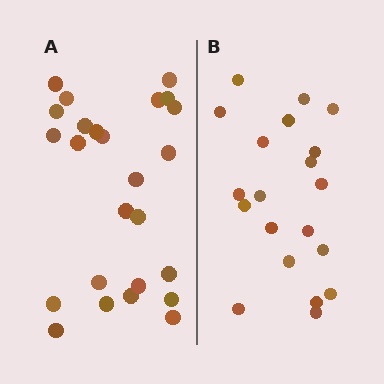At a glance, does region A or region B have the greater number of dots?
Region A (the left region) has more dots.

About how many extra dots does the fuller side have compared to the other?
Region A has about 5 more dots than region B.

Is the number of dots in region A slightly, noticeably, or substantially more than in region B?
Region A has noticeably more, but not dramatically so. The ratio is roughly 1.2 to 1.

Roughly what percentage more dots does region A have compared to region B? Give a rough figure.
About 25% more.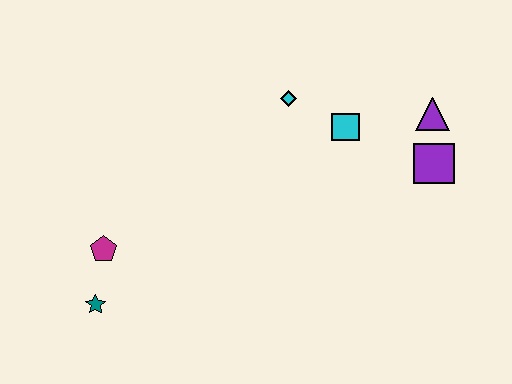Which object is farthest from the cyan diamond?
The teal star is farthest from the cyan diamond.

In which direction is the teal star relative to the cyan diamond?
The teal star is below the cyan diamond.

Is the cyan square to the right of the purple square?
No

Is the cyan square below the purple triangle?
Yes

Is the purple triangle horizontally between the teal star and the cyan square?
No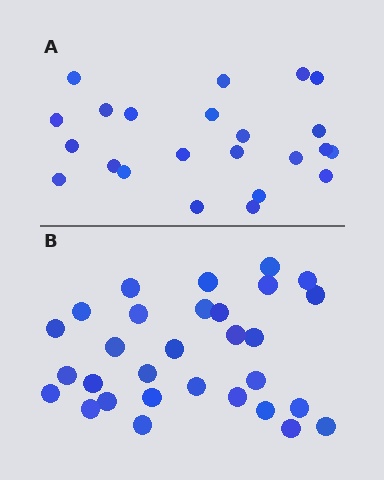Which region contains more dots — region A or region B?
Region B (the bottom region) has more dots.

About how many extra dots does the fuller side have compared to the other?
Region B has roughly 8 or so more dots than region A.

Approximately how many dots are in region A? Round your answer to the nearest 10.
About 20 dots. (The exact count is 23, which rounds to 20.)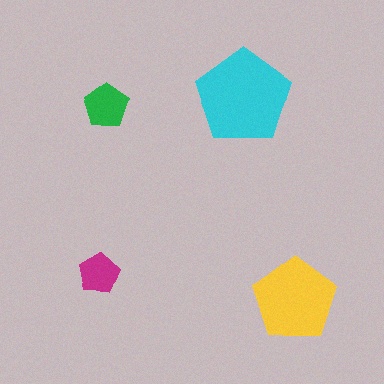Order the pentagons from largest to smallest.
the cyan one, the yellow one, the green one, the magenta one.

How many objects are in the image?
There are 4 objects in the image.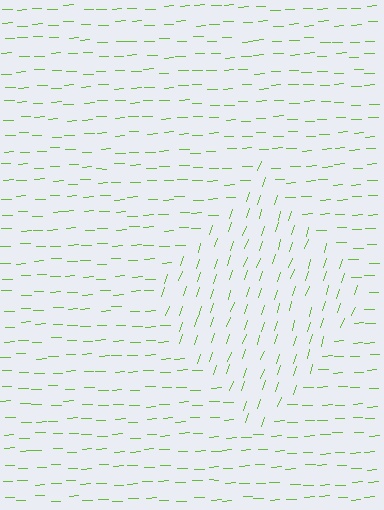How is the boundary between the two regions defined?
The boundary is defined purely by a change in line orientation (approximately 70 degrees difference). All lines are the same color and thickness.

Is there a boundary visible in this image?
Yes, there is a texture boundary formed by a change in line orientation.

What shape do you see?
I see a diamond.